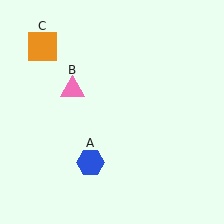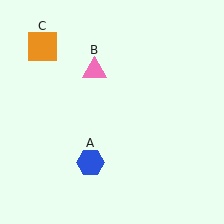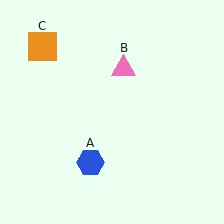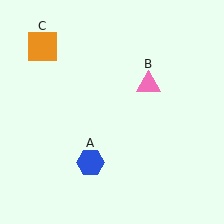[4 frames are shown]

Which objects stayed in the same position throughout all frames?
Blue hexagon (object A) and orange square (object C) remained stationary.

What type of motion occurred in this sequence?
The pink triangle (object B) rotated clockwise around the center of the scene.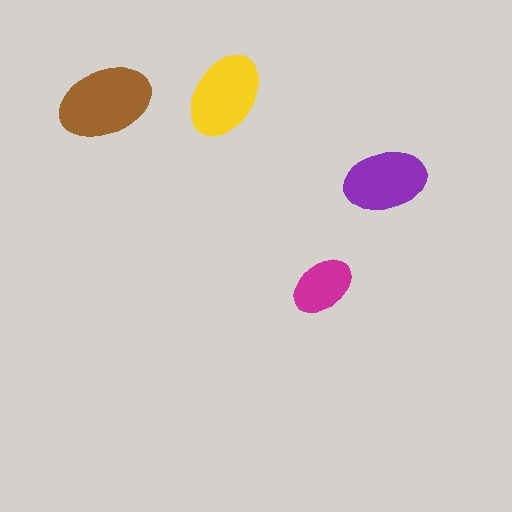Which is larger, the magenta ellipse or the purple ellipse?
The purple one.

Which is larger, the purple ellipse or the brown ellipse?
The brown one.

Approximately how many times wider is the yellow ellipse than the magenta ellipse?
About 1.5 times wider.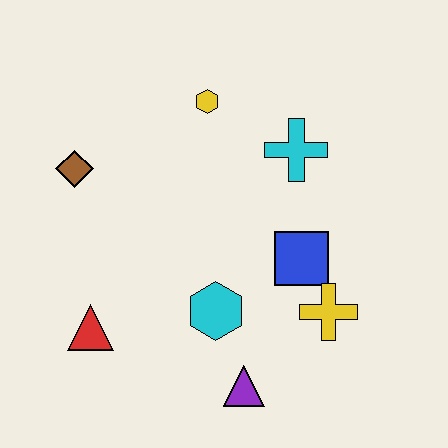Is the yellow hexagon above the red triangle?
Yes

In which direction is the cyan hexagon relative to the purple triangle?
The cyan hexagon is above the purple triangle.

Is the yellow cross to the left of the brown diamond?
No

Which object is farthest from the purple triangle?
The yellow hexagon is farthest from the purple triangle.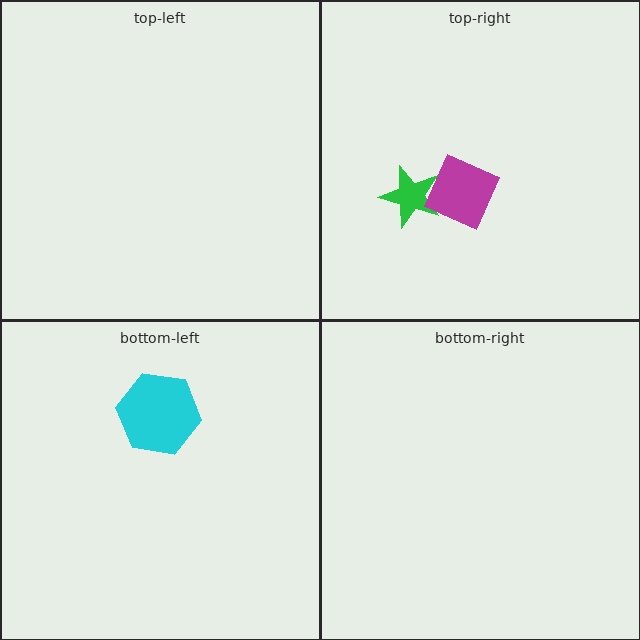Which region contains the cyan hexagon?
The bottom-left region.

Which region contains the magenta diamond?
The top-right region.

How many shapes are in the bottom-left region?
1.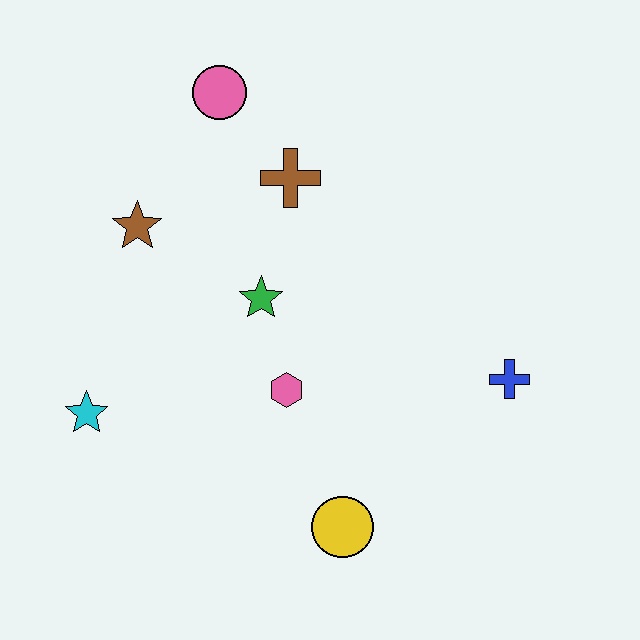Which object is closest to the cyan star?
The brown star is closest to the cyan star.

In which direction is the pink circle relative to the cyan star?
The pink circle is above the cyan star.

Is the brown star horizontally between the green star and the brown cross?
No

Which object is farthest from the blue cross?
The cyan star is farthest from the blue cross.